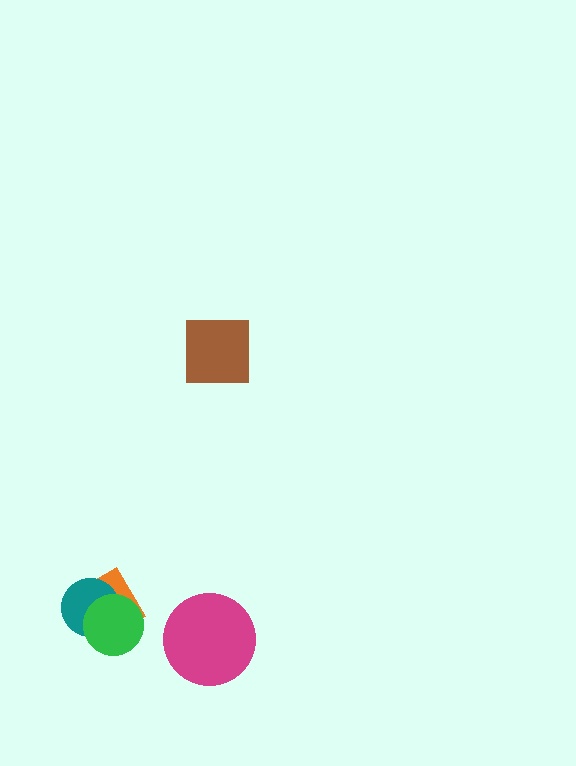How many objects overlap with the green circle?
2 objects overlap with the green circle.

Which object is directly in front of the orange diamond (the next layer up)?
The teal circle is directly in front of the orange diamond.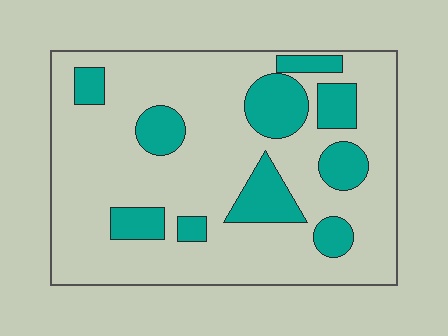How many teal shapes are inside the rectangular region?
10.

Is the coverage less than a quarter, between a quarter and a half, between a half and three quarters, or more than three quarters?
Less than a quarter.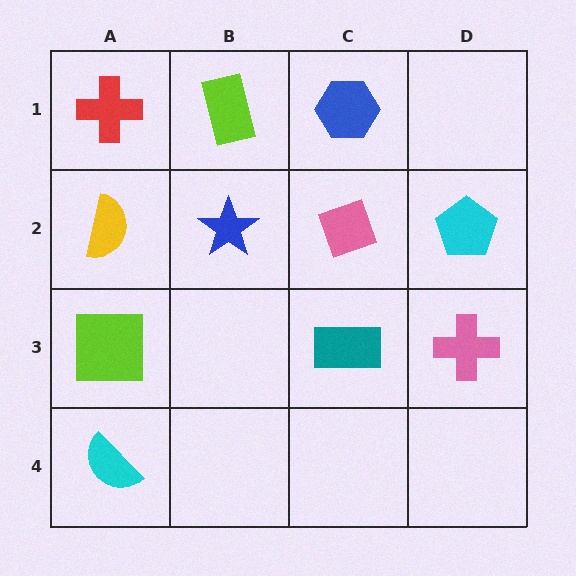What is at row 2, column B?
A blue star.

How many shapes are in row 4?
1 shape.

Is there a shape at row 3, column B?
No, that cell is empty.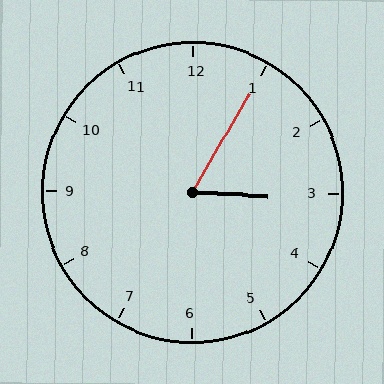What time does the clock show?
3:05.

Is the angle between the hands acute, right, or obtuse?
It is acute.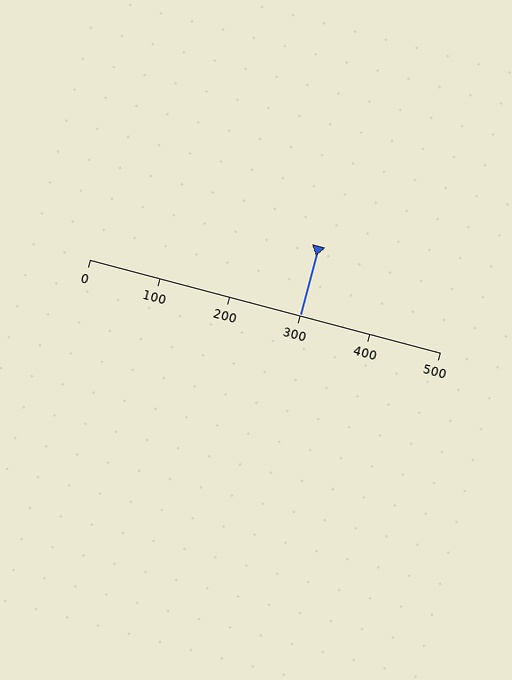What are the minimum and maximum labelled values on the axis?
The axis runs from 0 to 500.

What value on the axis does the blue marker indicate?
The marker indicates approximately 300.